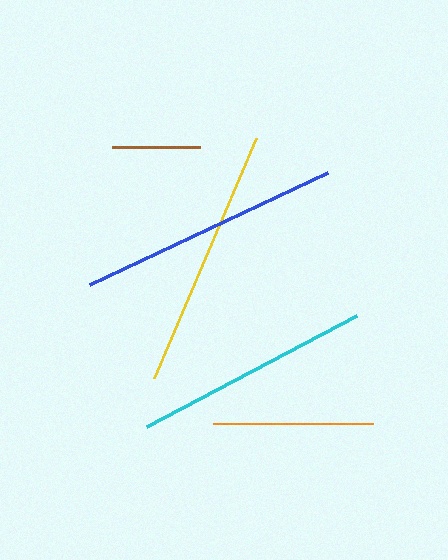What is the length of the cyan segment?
The cyan segment is approximately 238 pixels long.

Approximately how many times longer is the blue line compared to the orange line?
The blue line is approximately 1.6 times the length of the orange line.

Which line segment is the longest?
The blue line is the longest at approximately 263 pixels.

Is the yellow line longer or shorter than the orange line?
The yellow line is longer than the orange line.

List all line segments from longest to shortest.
From longest to shortest: blue, yellow, cyan, orange, brown.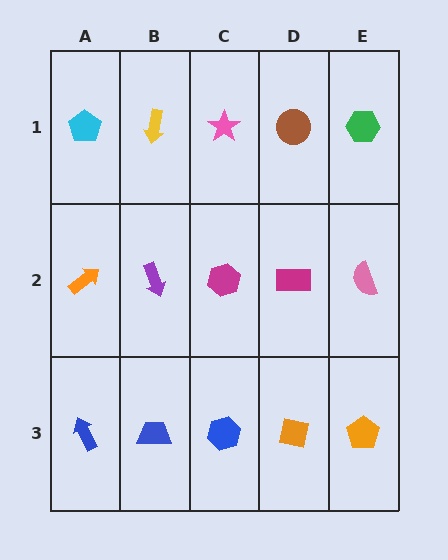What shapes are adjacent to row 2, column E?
A green hexagon (row 1, column E), an orange pentagon (row 3, column E), a magenta rectangle (row 2, column D).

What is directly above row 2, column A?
A cyan pentagon.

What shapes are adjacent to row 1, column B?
A purple arrow (row 2, column B), a cyan pentagon (row 1, column A), a pink star (row 1, column C).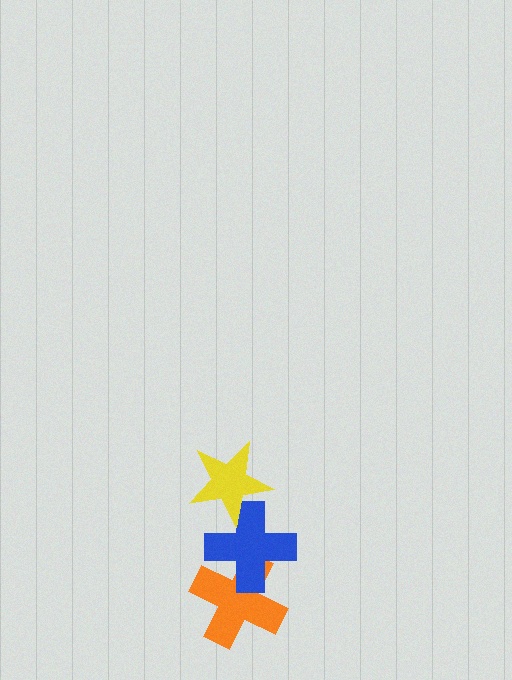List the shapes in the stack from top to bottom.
From top to bottom: the yellow star, the blue cross, the orange cross.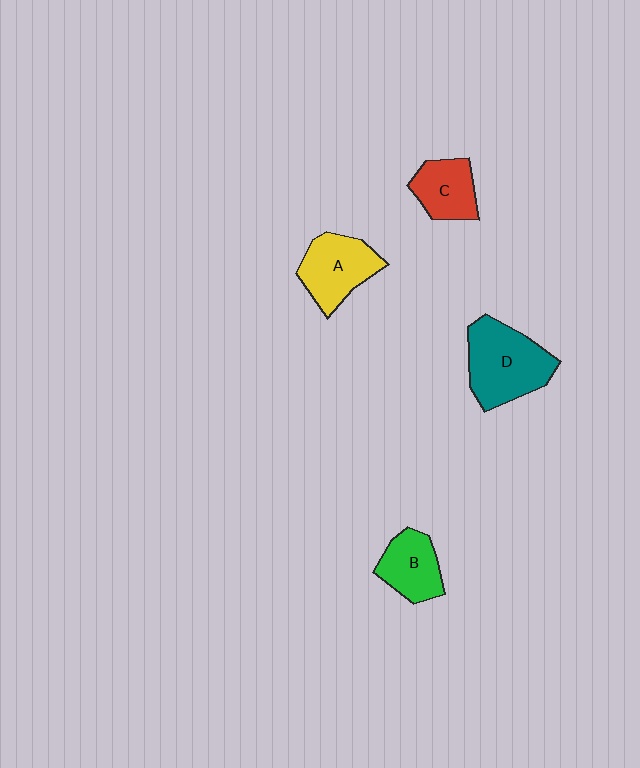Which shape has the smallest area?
Shape C (red).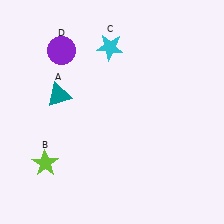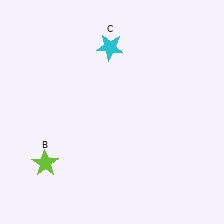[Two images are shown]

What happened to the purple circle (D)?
The purple circle (D) was removed in Image 2. It was in the top-left area of Image 1.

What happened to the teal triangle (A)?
The teal triangle (A) was removed in Image 2. It was in the top-left area of Image 1.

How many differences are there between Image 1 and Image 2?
There are 2 differences between the two images.